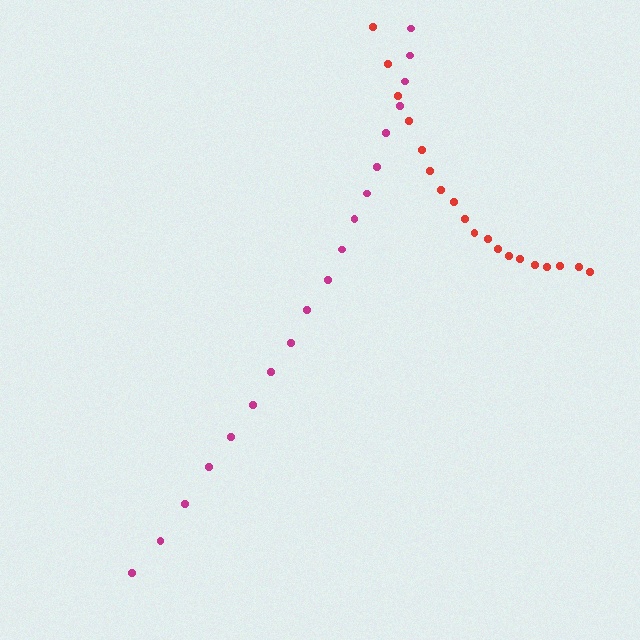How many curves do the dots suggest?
There are 2 distinct paths.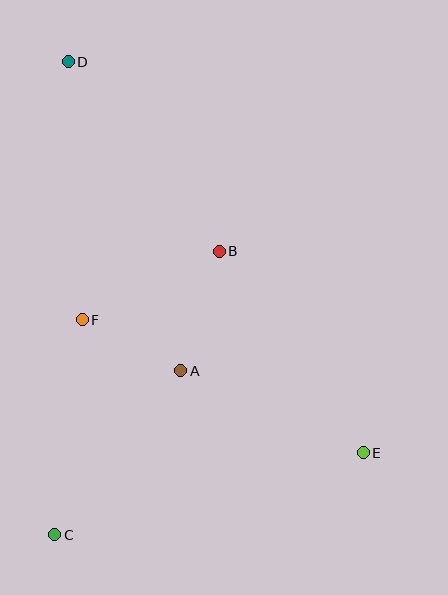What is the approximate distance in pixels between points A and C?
The distance between A and C is approximately 207 pixels.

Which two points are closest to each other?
Points A and F are closest to each other.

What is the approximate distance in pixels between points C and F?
The distance between C and F is approximately 217 pixels.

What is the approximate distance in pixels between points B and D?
The distance between B and D is approximately 242 pixels.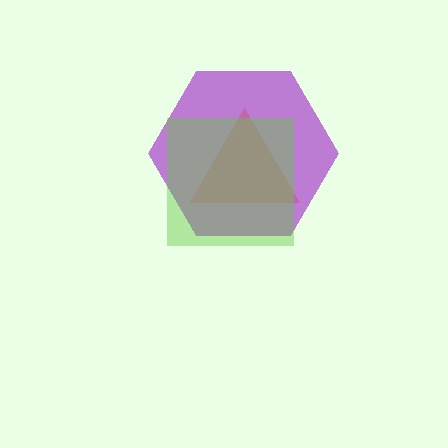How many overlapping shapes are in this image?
There are 3 overlapping shapes in the image.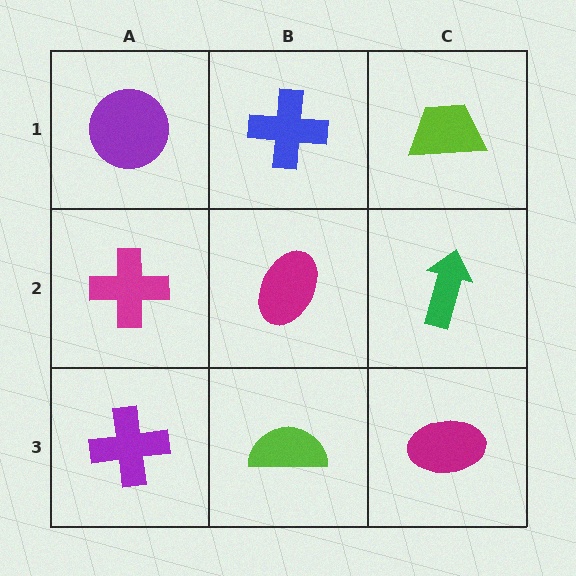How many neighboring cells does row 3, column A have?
2.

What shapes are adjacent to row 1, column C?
A green arrow (row 2, column C), a blue cross (row 1, column B).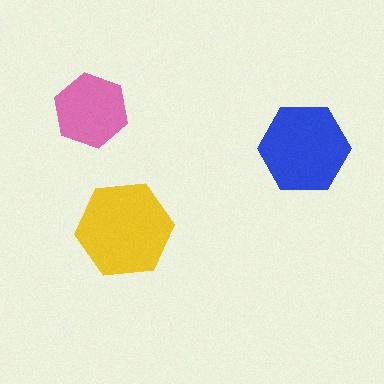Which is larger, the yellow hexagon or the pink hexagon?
The yellow one.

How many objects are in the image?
There are 3 objects in the image.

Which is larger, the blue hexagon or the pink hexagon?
The blue one.